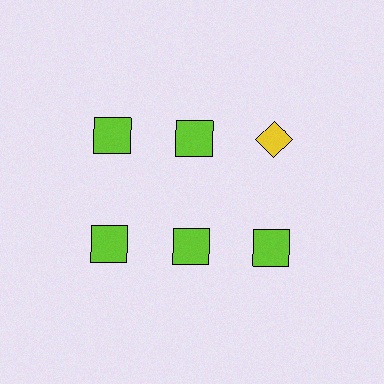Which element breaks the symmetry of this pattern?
The yellow diamond in the top row, center column breaks the symmetry. All other shapes are lime squares.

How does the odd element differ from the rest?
It differs in both color (yellow instead of lime) and shape (diamond instead of square).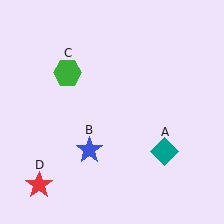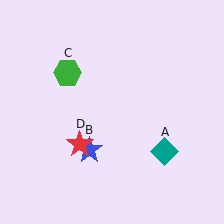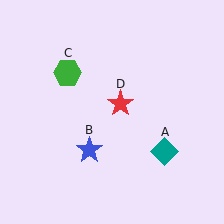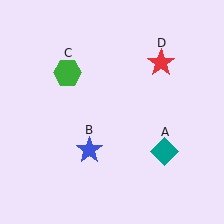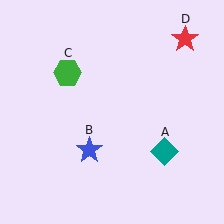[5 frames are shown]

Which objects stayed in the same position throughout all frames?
Teal diamond (object A) and blue star (object B) and green hexagon (object C) remained stationary.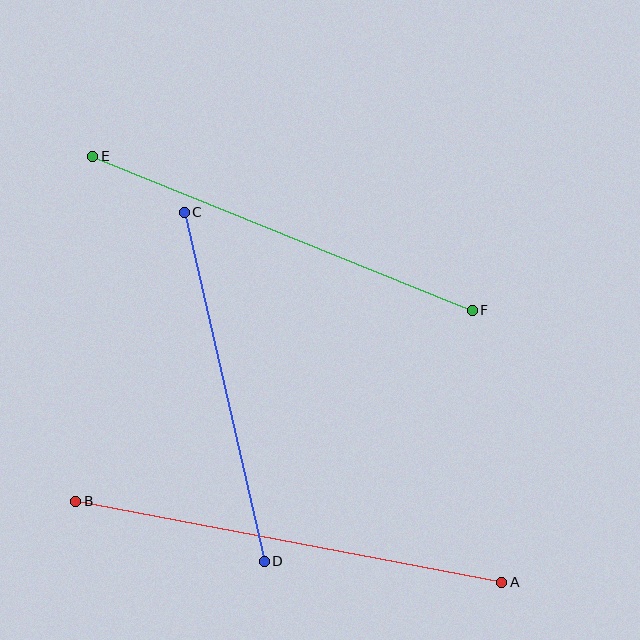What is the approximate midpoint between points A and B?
The midpoint is at approximately (289, 542) pixels.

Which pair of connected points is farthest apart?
Points A and B are farthest apart.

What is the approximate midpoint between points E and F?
The midpoint is at approximately (283, 233) pixels.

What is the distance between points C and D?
The distance is approximately 358 pixels.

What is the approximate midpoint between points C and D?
The midpoint is at approximately (224, 387) pixels.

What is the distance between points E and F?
The distance is approximately 409 pixels.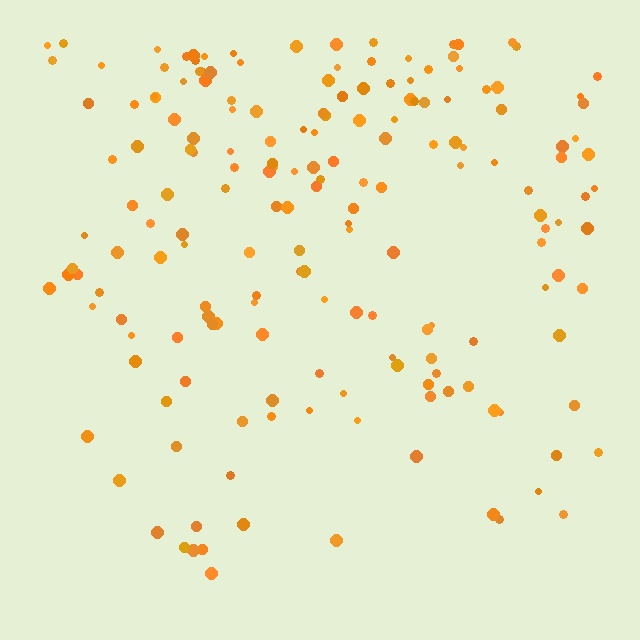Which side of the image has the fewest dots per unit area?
The bottom.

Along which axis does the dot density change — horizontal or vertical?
Vertical.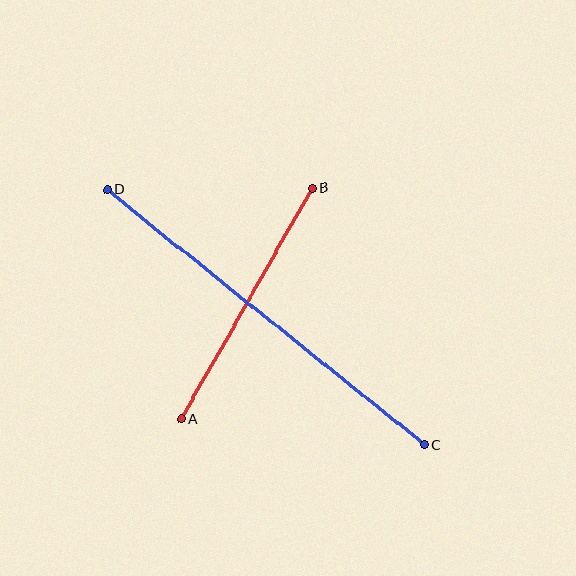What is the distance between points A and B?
The distance is approximately 266 pixels.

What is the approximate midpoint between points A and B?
The midpoint is at approximately (247, 304) pixels.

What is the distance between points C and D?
The distance is approximately 407 pixels.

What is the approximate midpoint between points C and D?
The midpoint is at approximately (266, 317) pixels.